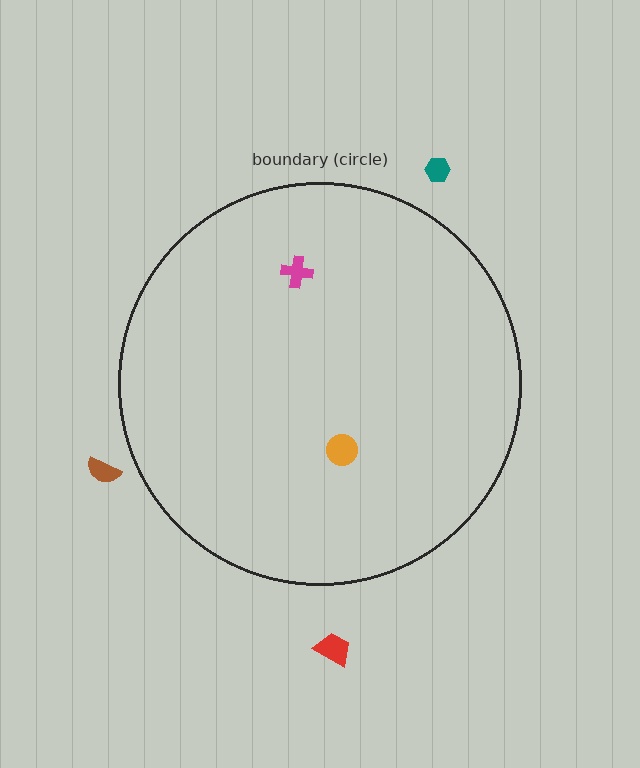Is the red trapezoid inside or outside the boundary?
Outside.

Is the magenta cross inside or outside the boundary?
Inside.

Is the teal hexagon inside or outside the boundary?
Outside.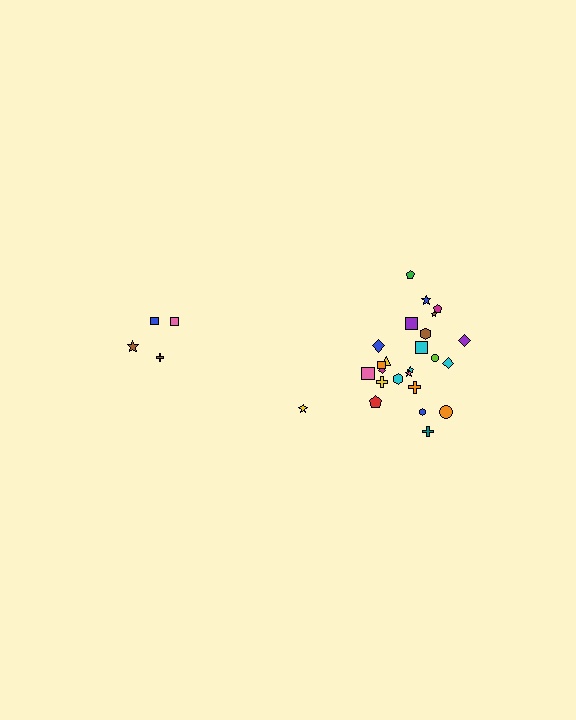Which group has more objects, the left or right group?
The right group.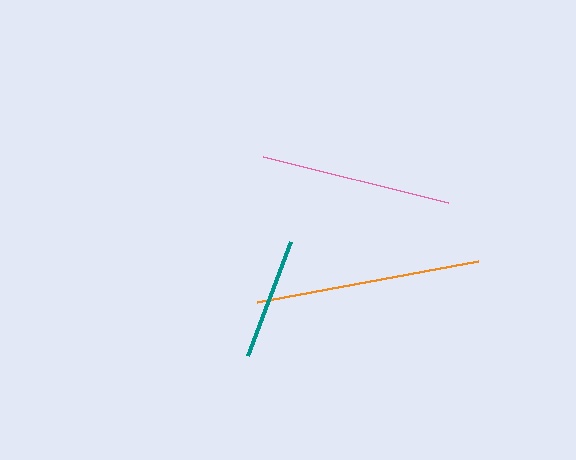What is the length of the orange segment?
The orange segment is approximately 225 pixels long.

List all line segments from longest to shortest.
From longest to shortest: orange, pink, teal.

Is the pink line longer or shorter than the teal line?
The pink line is longer than the teal line.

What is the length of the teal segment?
The teal segment is approximately 121 pixels long.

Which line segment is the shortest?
The teal line is the shortest at approximately 121 pixels.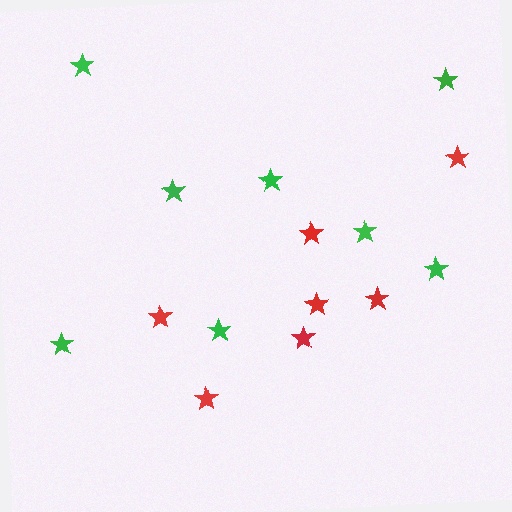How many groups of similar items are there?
There are 2 groups: one group of green stars (8) and one group of red stars (7).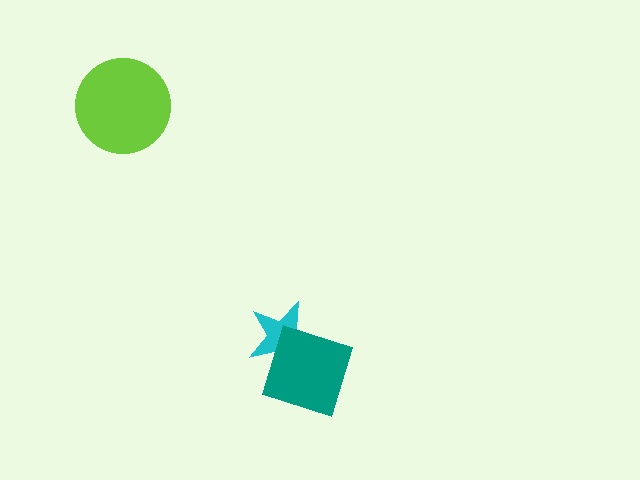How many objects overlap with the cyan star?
1 object overlaps with the cyan star.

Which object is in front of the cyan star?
The teal square is in front of the cyan star.